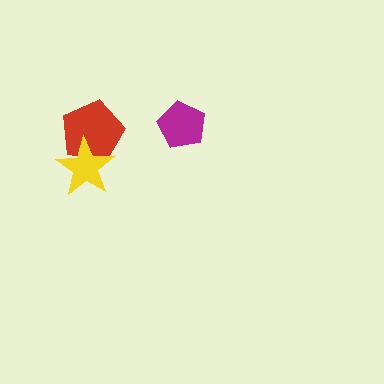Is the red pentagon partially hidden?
Yes, it is partially covered by another shape.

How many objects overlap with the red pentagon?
1 object overlaps with the red pentagon.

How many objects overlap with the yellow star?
1 object overlaps with the yellow star.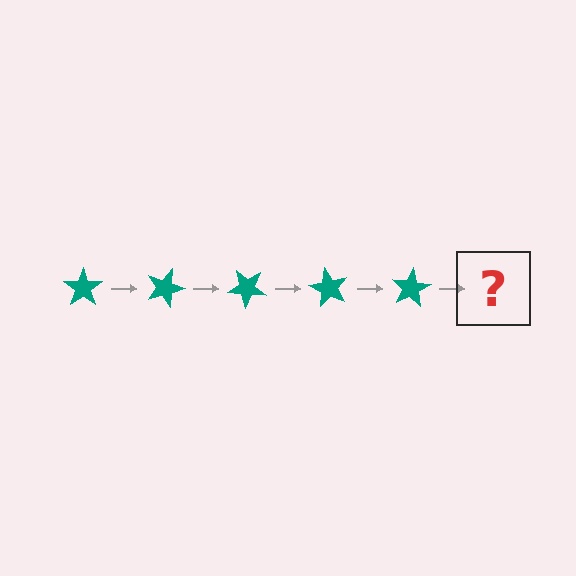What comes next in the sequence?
The next element should be a teal star rotated 100 degrees.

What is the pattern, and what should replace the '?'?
The pattern is that the star rotates 20 degrees each step. The '?' should be a teal star rotated 100 degrees.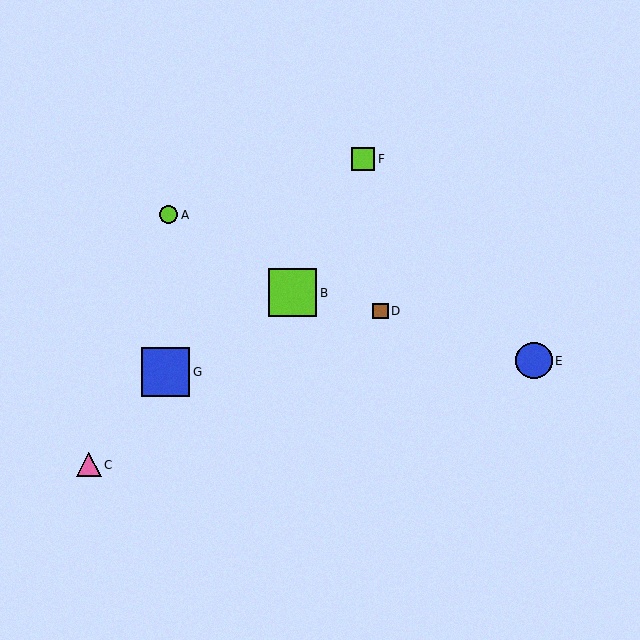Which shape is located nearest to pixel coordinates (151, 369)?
The blue square (labeled G) at (165, 372) is nearest to that location.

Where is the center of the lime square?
The center of the lime square is at (293, 293).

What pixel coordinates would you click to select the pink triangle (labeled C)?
Click at (89, 465) to select the pink triangle C.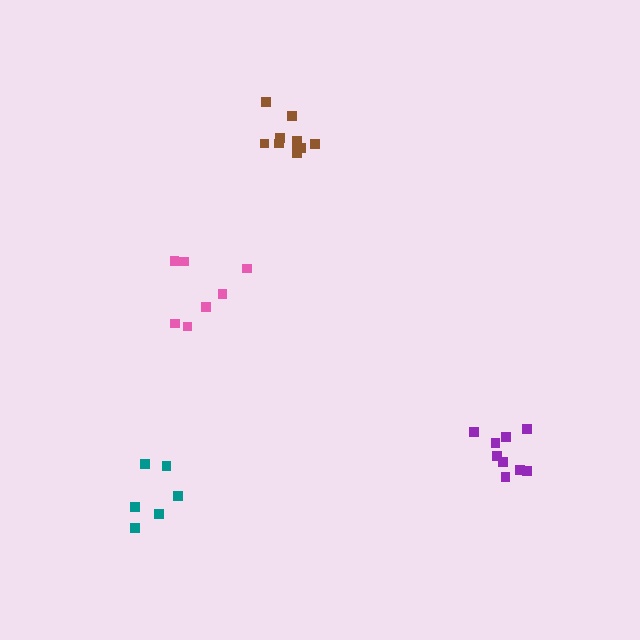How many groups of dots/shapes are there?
There are 4 groups.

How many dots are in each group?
Group 1: 11 dots, Group 2: 7 dots, Group 3: 9 dots, Group 4: 6 dots (33 total).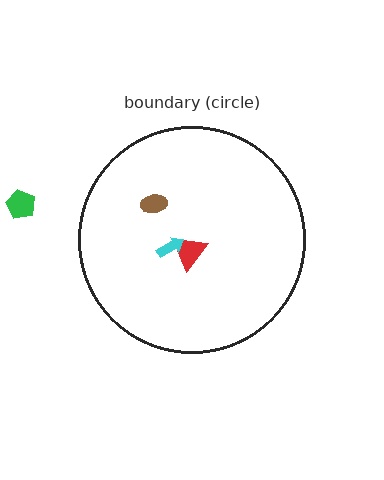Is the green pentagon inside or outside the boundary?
Outside.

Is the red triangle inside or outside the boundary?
Inside.